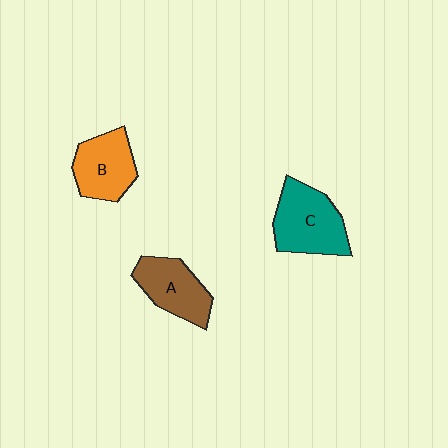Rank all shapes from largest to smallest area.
From largest to smallest: C (teal), B (orange), A (brown).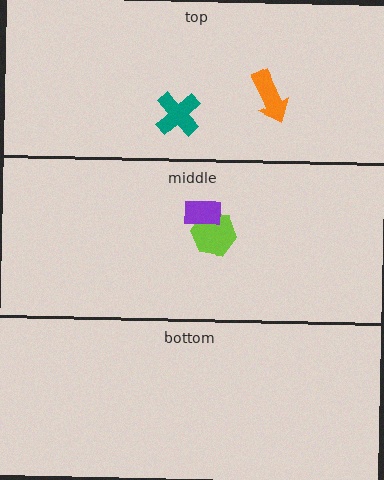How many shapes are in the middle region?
2.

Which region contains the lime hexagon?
The middle region.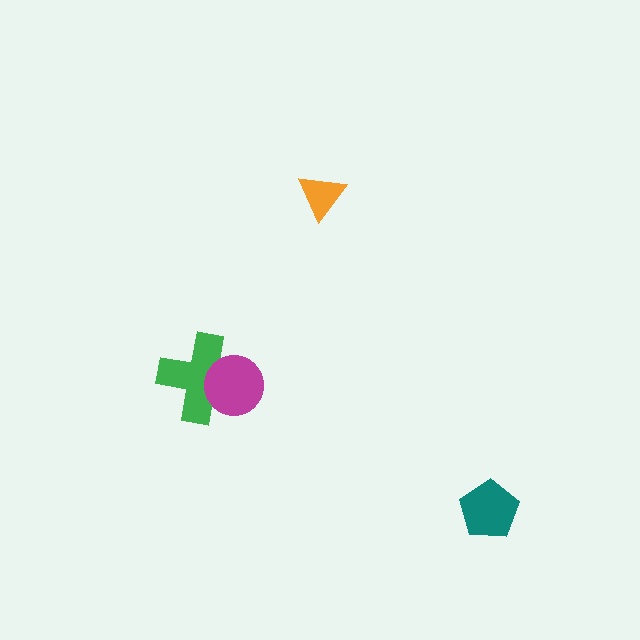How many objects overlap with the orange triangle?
0 objects overlap with the orange triangle.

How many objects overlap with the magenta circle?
1 object overlaps with the magenta circle.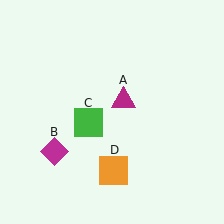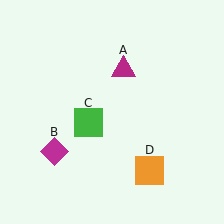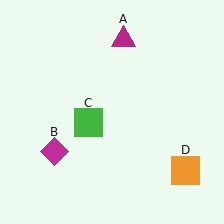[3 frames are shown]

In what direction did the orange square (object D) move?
The orange square (object D) moved right.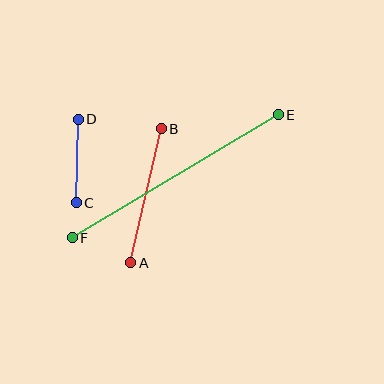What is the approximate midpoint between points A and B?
The midpoint is at approximately (146, 196) pixels.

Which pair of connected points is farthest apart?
Points E and F are farthest apart.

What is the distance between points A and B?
The distance is approximately 138 pixels.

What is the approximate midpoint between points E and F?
The midpoint is at approximately (175, 176) pixels.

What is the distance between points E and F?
The distance is approximately 240 pixels.